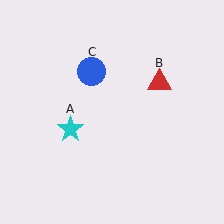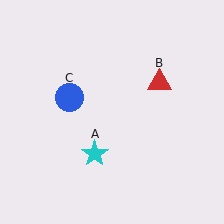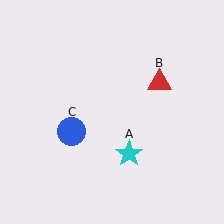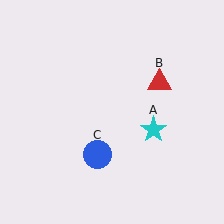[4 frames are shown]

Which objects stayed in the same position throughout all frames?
Red triangle (object B) remained stationary.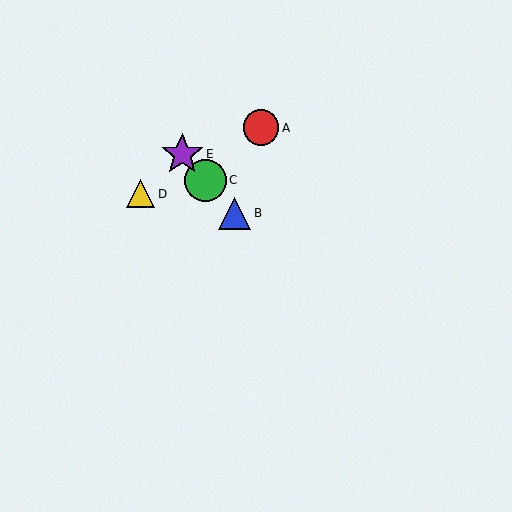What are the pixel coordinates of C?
Object C is at (205, 180).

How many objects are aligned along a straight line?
3 objects (B, C, E) are aligned along a straight line.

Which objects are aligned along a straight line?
Objects B, C, E are aligned along a straight line.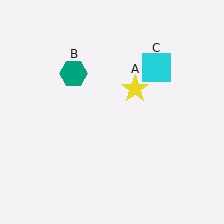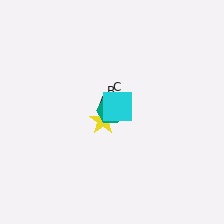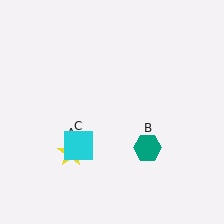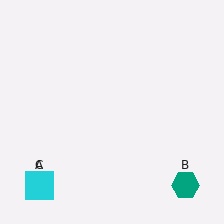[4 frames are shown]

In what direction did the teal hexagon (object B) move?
The teal hexagon (object B) moved down and to the right.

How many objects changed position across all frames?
3 objects changed position: yellow star (object A), teal hexagon (object B), cyan square (object C).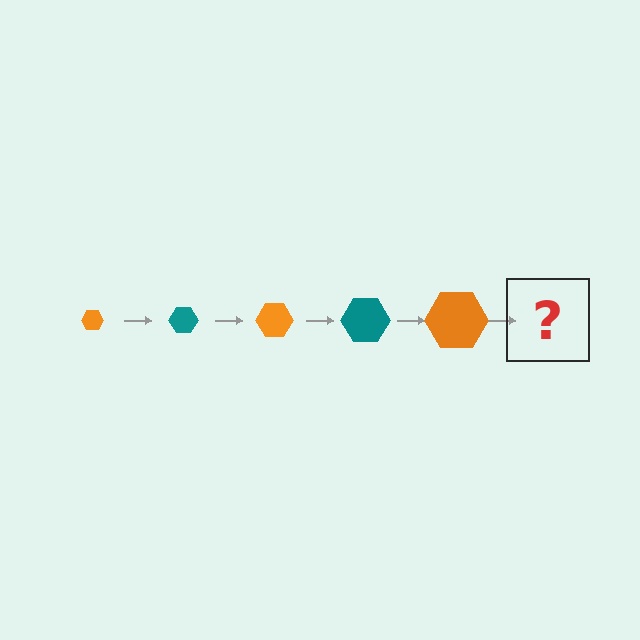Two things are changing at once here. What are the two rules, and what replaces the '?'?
The two rules are that the hexagon grows larger each step and the color cycles through orange and teal. The '?' should be a teal hexagon, larger than the previous one.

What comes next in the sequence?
The next element should be a teal hexagon, larger than the previous one.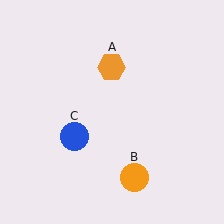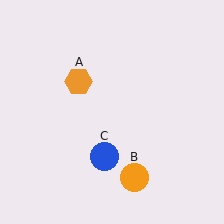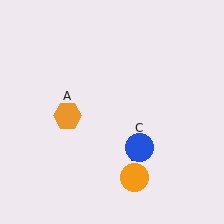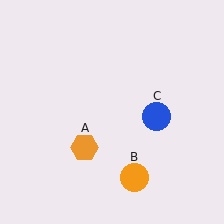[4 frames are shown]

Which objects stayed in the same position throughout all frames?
Orange circle (object B) remained stationary.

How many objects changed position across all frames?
2 objects changed position: orange hexagon (object A), blue circle (object C).